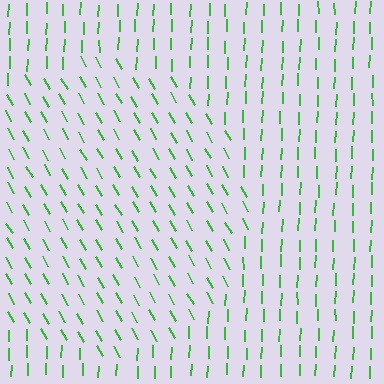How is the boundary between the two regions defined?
The boundary is defined purely by a change in line orientation (approximately 32 degrees difference). All lines are the same color and thickness.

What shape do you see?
I see a circle.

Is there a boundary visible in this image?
Yes, there is a texture boundary formed by a change in line orientation.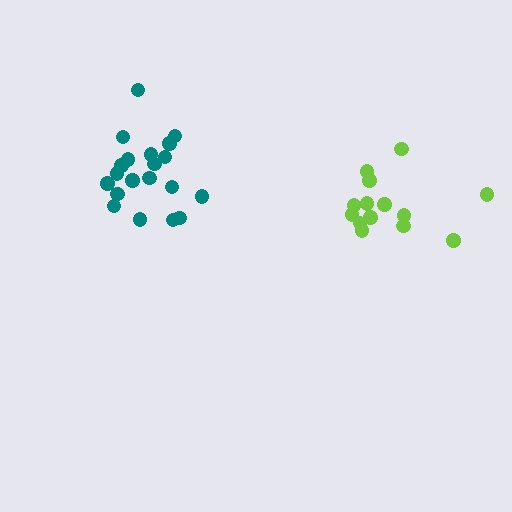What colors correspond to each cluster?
The clusters are colored: teal, lime.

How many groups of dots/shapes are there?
There are 2 groups.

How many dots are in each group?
Group 1: 20 dots, Group 2: 14 dots (34 total).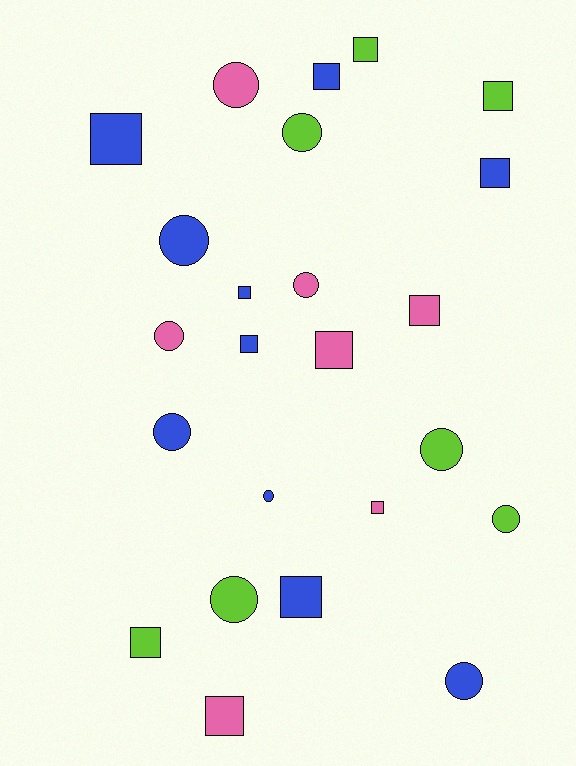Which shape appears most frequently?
Square, with 13 objects.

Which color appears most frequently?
Blue, with 10 objects.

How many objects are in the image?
There are 24 objects.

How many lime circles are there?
There are 4 lime circles.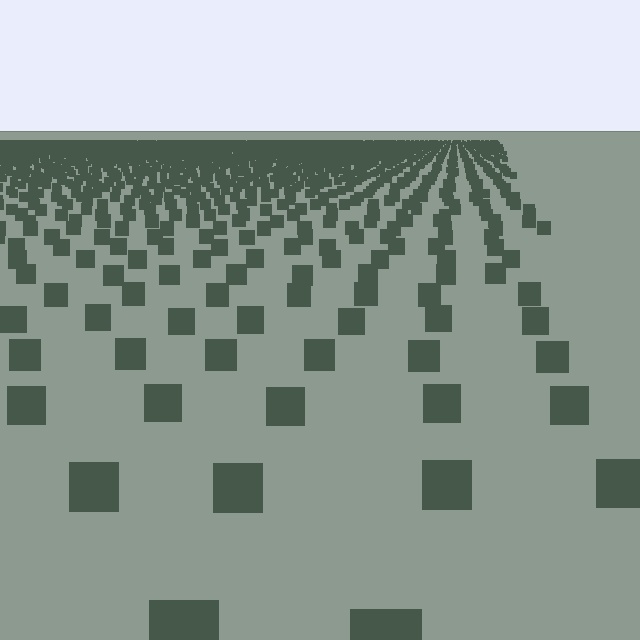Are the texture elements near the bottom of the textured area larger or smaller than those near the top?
Larger. Near the bottom, elements are closer to the viewer and appear at a bigger on-screen size.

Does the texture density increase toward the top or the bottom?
Density increases toward the top.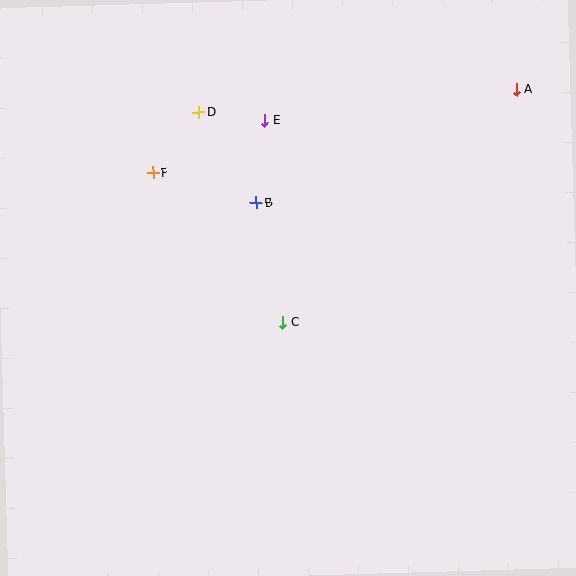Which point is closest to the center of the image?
Point C at (283, 322) is closest to the center.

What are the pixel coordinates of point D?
Point D is at (199, 112).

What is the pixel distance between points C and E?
The distance between C and E is 203 pixels.